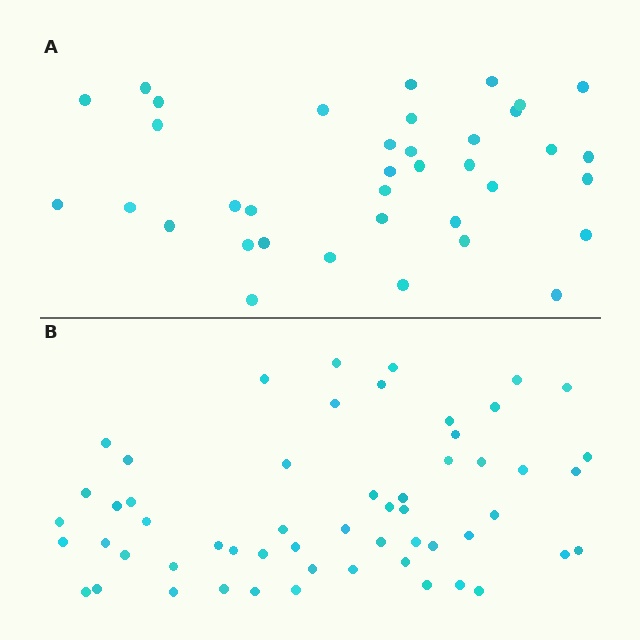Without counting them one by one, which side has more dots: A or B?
Region B (the bottom region) has more dots.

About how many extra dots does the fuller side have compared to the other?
Region B has approximately 20 more dots than region A.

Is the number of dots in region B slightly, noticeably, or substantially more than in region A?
Region B has substantially more. The ratio is roughly 1.5 to 1.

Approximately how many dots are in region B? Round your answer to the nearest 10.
About 60 dots. (The exact count is 56, which rounds to 60.)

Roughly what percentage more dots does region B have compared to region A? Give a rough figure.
About 50% more.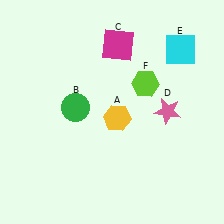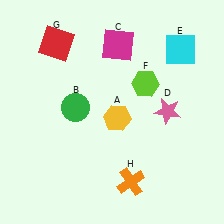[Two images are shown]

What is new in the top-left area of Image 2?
A red square (G) was added in the top-left area of Image 2.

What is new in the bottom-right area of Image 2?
An orange cross (H) was added in the bottom-right area of Image 2.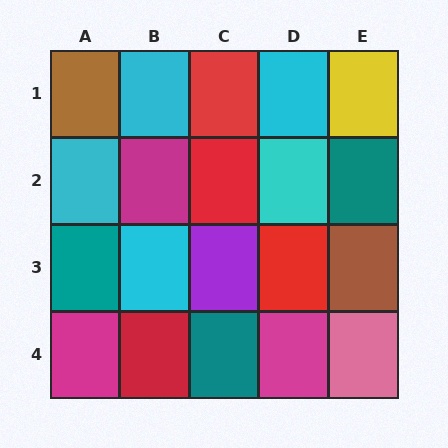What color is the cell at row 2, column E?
Teal.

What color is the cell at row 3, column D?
Red.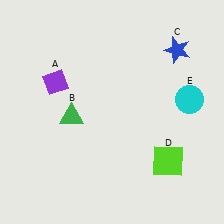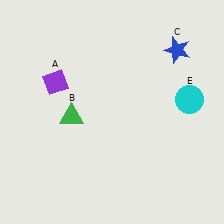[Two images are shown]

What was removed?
The lime square (D) was removed in Image 2.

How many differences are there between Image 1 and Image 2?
There is 1 difference between the two images.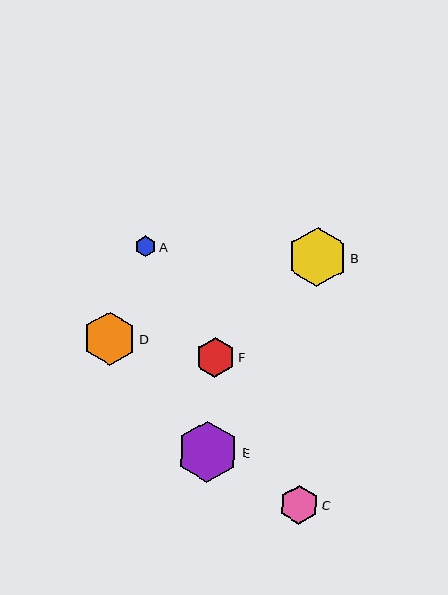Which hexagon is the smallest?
Hexagon A is the smallest with a size of approximately 21 pixels.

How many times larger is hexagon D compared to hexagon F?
Hexagon D is approximately 1.3 times the size of hexagon F.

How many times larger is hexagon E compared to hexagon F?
Hexagon E is approximately 1.6 times the size of hexagon F.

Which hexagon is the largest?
Hexagon E is the largest with a size of approximately 62 pixels.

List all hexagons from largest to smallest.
From largest to smallest: E, B, D, C, F, A.